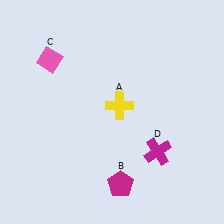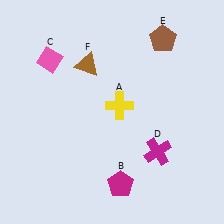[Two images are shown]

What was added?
A brown pentagon (E), a brown triangle (F) were added in Image 2.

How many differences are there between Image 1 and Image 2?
There are 2 differences between the two images.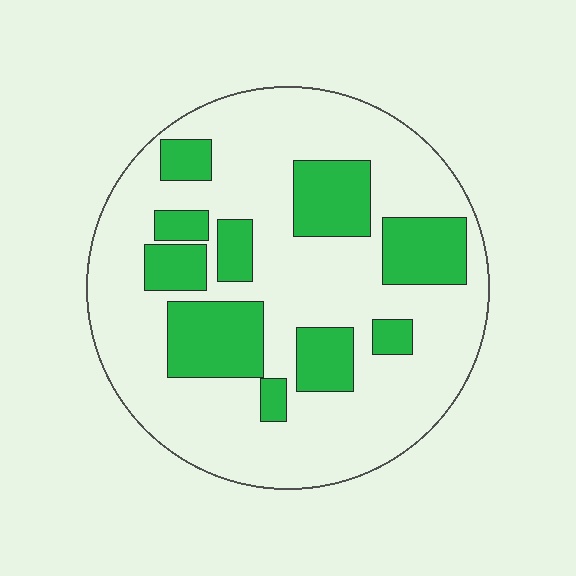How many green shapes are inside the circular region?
10.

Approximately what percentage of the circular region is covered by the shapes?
Approximately 25%.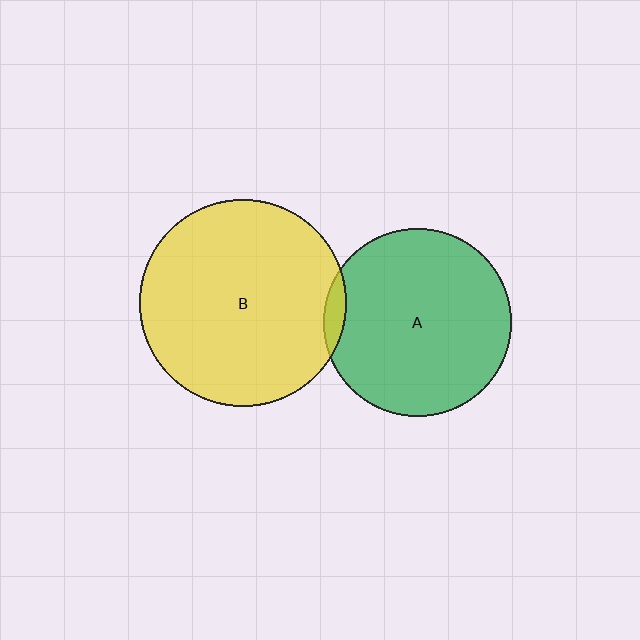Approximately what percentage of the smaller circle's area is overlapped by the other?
Approximately 5%.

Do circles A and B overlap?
Yes.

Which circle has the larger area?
Circle B (yellow).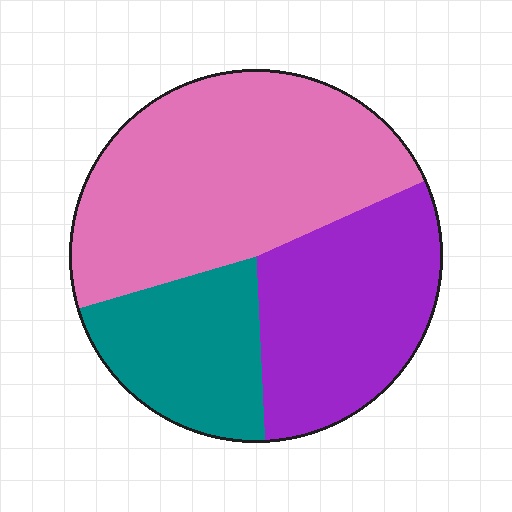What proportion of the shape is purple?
Purple covers about 30% of the shape.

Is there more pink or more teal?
Pink.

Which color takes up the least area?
Teal, at roughly 20%.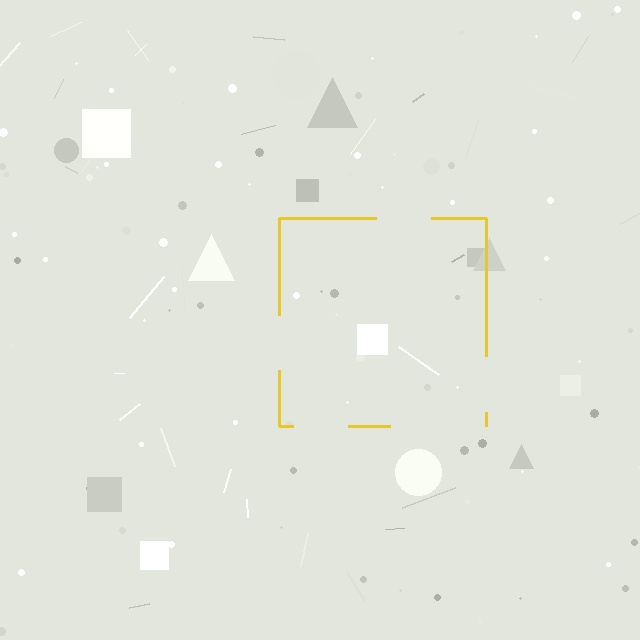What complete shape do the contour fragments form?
The contour fragments form a square.